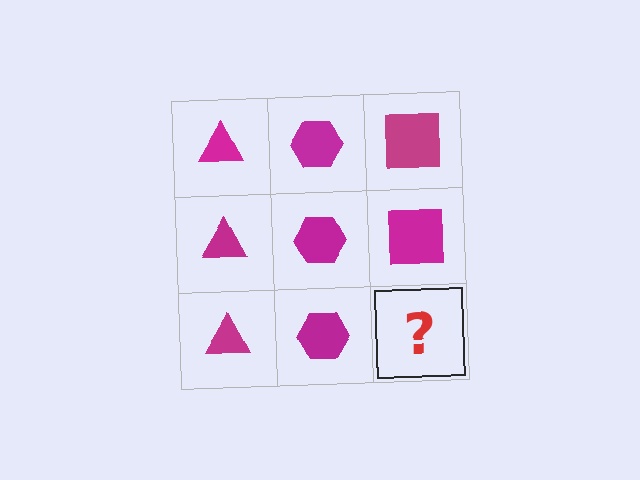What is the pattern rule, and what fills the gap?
The rule is that each column has a consistent shape. The gap should be filled with a magenta square.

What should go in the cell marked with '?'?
The missing cell should contain a magenta square.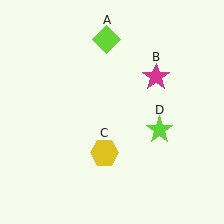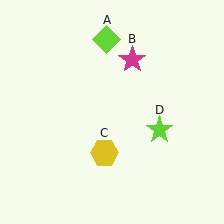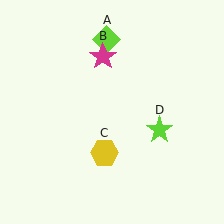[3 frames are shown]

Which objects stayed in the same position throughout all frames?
Lime diamond (object A) and yellow hexagon (object C) and lime star (object D) remained stationary.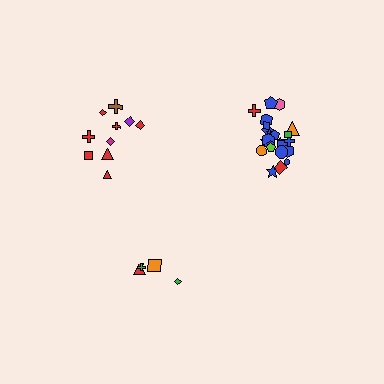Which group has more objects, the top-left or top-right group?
The top-right group.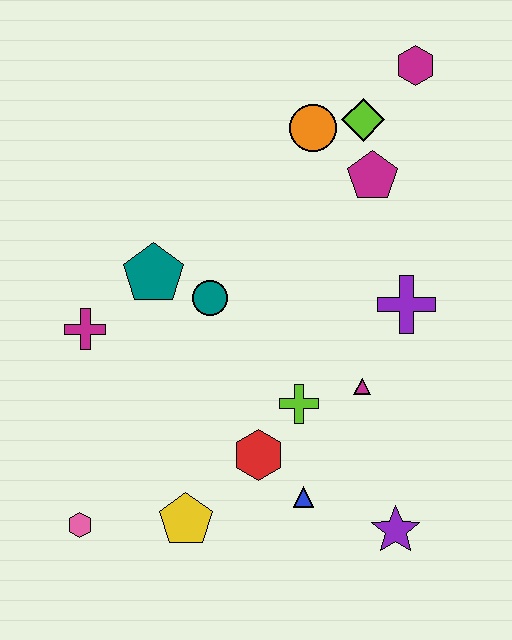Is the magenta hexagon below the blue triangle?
No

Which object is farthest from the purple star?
The magenta hexagon is farthest from the purple star.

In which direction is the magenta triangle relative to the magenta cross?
The magenta triangle is to the right of the magenta cross.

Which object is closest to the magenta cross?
The teal pentagon is closest to the magenta cross.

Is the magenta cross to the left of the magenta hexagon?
Yes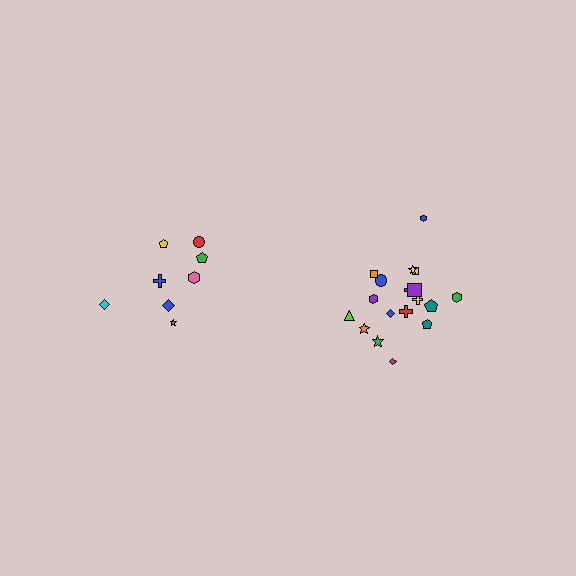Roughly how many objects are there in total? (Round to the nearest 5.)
Roughly 25 objects in total.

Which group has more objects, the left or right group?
The right group.